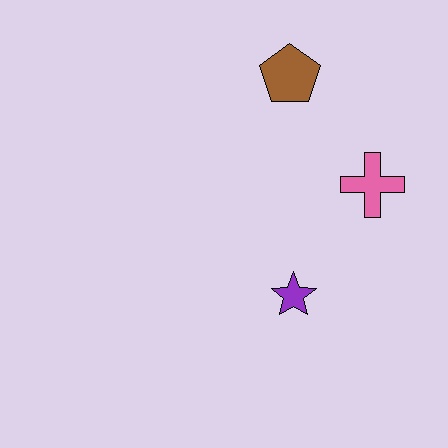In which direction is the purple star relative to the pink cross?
The purple star is below the pink cross.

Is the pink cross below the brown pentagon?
Yes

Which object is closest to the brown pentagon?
The pink cross is closest to the brown pentagon.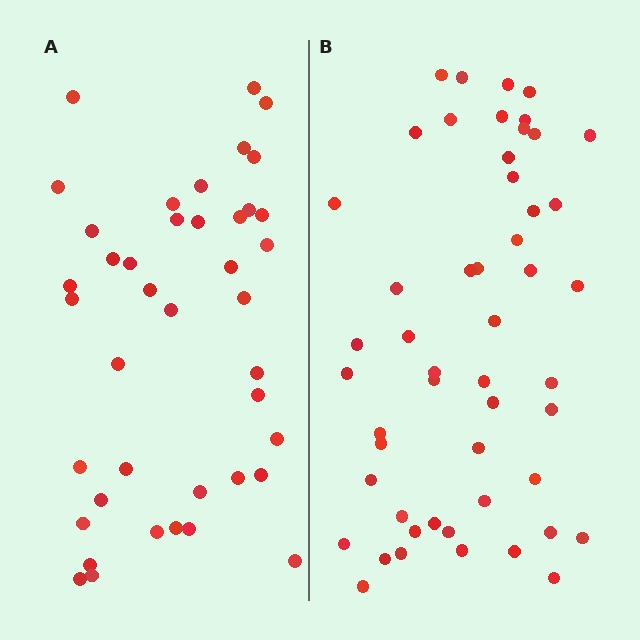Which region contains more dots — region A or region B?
Region B (the right region) has more dots.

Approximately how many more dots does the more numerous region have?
Region B has roughly 10 or so more dots than region A.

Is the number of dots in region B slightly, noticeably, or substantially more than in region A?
Region B has only slightly more — the two regions are fairly close. The ratio is roughly 1.2 to 1.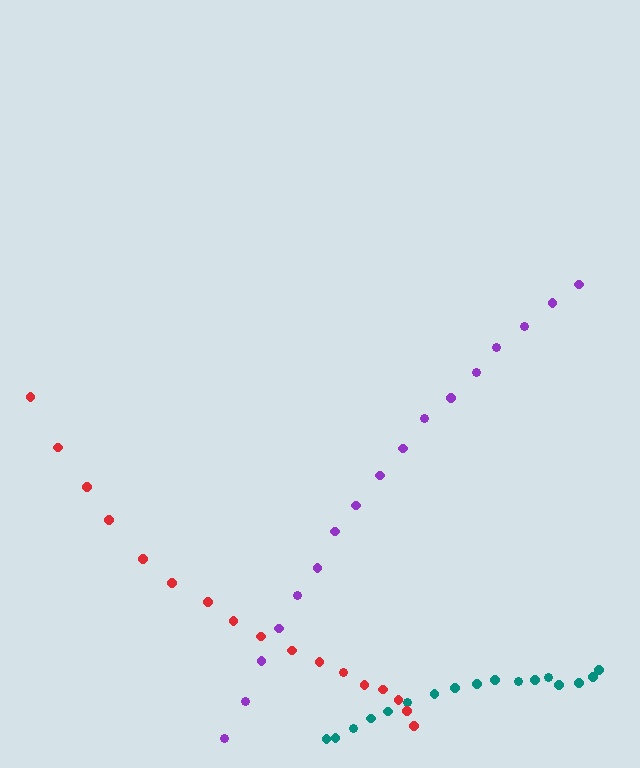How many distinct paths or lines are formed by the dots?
There are 3 distinct paths.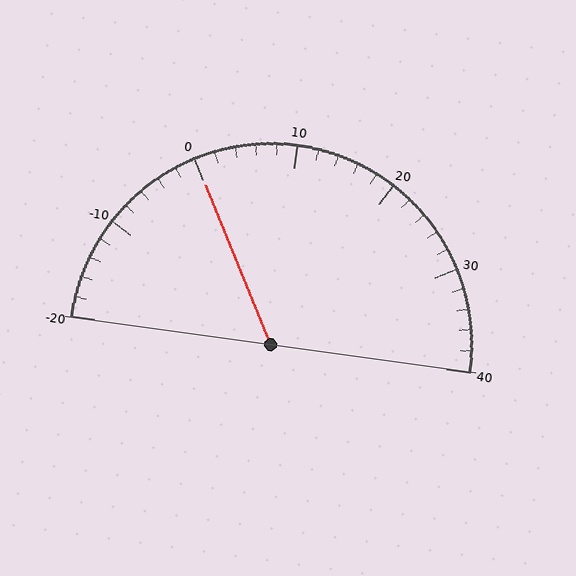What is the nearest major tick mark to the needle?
The nearest major tick mark is 0.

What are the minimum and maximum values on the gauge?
The gauge ranges from -20 to 40.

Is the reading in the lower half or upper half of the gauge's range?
The reading is in the lower half of the range (-20 to 40).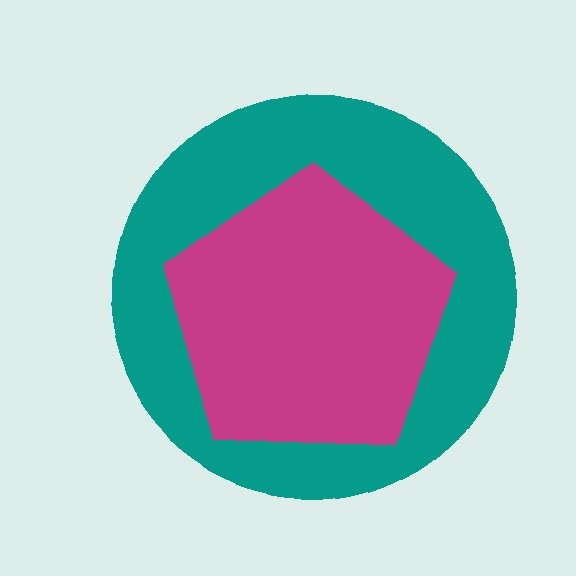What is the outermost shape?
The teal circle.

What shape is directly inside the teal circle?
The magenta pentagon.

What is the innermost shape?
The magenta pentagon.